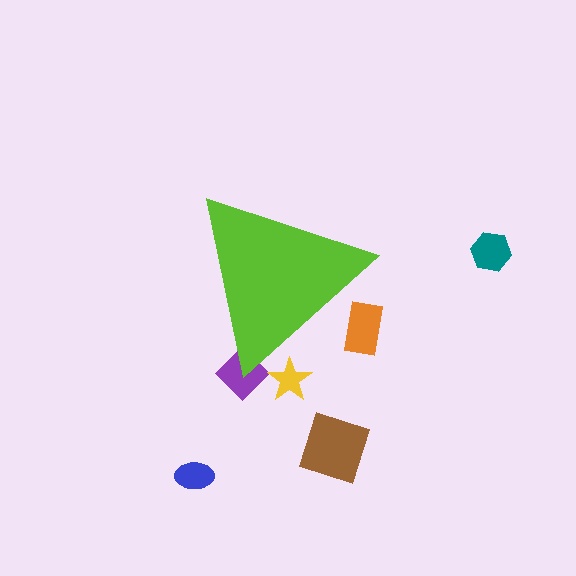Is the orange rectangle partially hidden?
Yes, the orange rectangle is partially hidden behind the lime triangle.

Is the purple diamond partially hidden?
Yes, the purple diamond is partially hidden behind the lime triangle.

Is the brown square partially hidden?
No, the brown square is fully visible.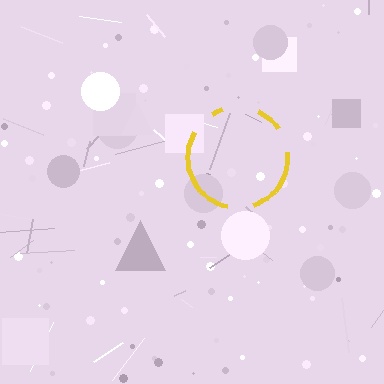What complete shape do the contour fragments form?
The contour fragments form a circle.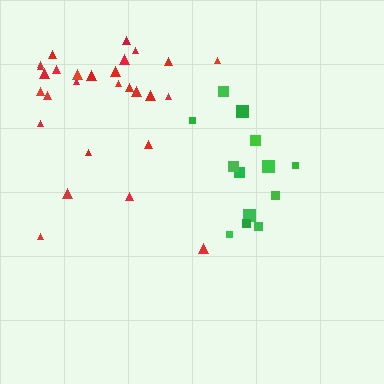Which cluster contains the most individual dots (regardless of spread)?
Red (28).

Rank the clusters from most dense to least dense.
red, green.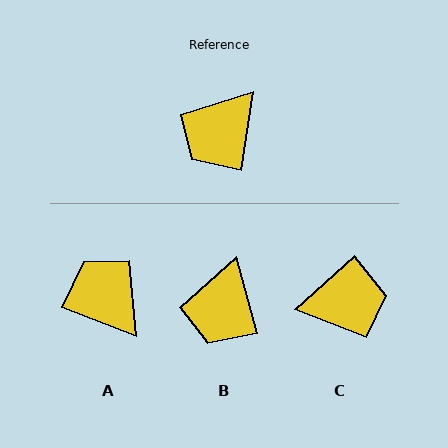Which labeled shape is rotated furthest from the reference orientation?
C, about 141 degrees away.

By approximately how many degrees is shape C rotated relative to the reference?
Approximately 141 degrees counter-clockwise.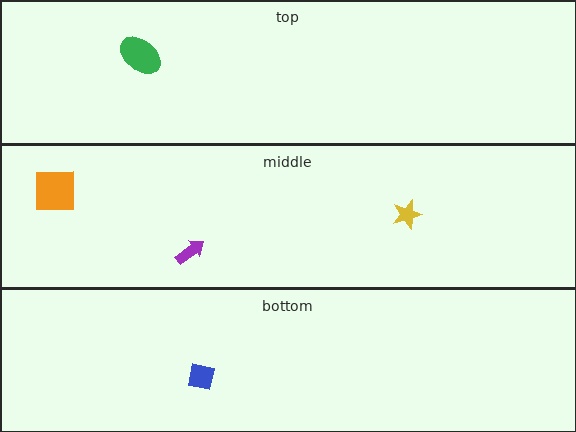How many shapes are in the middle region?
3.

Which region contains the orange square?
The middle region.